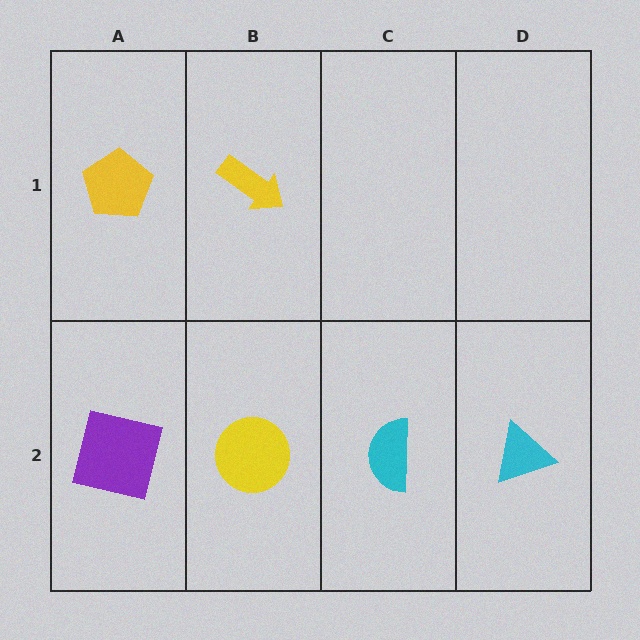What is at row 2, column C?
A cyan semicircle.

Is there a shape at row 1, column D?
No, that cell is empty.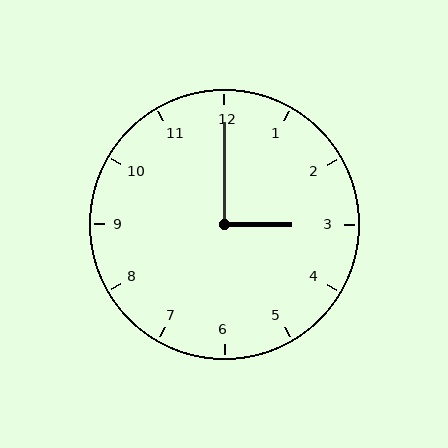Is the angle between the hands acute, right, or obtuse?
It is right.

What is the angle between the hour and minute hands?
Approximately 90 degrees.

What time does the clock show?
3:00.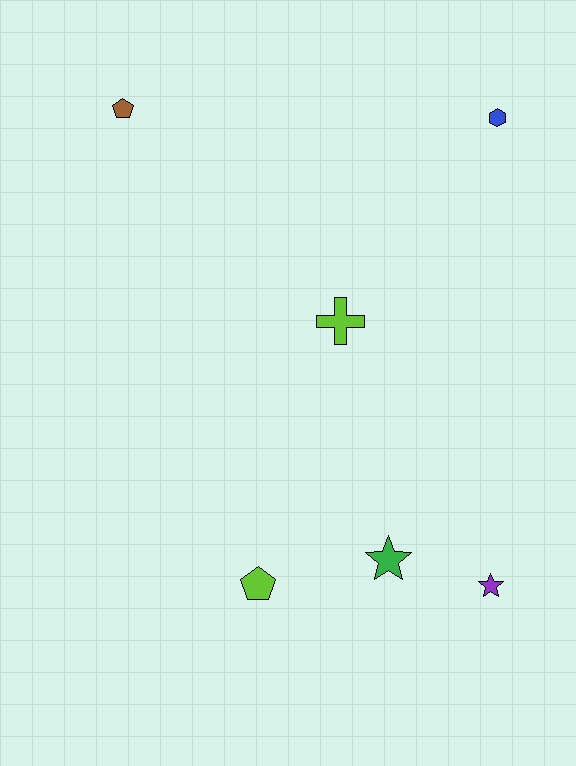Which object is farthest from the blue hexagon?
The lime pentagon is farthest from the blue hexagon.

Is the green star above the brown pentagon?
No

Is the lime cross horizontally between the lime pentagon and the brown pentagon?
No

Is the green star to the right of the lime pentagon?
Yes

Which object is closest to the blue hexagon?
The lime cross is closest to the blue hexagon.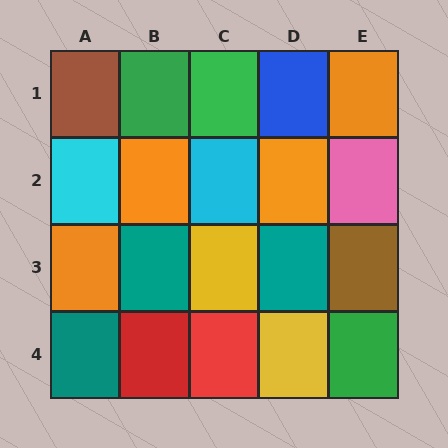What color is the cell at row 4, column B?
Red.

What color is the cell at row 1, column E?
Orange.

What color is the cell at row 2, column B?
Orange.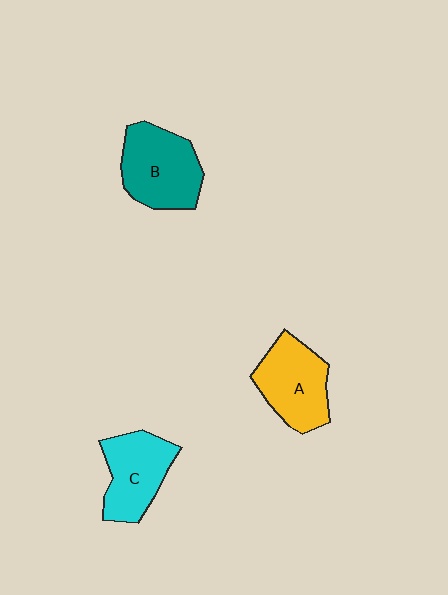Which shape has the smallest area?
Shape C (cyan).